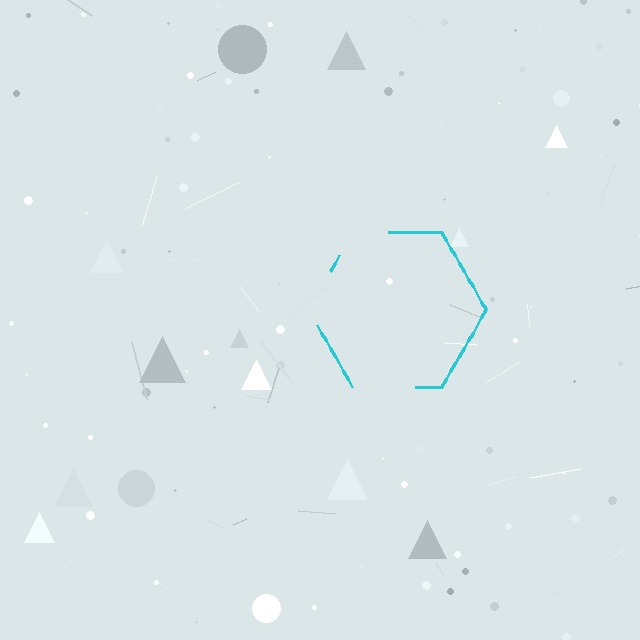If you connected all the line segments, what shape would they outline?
They would outline a hexagon.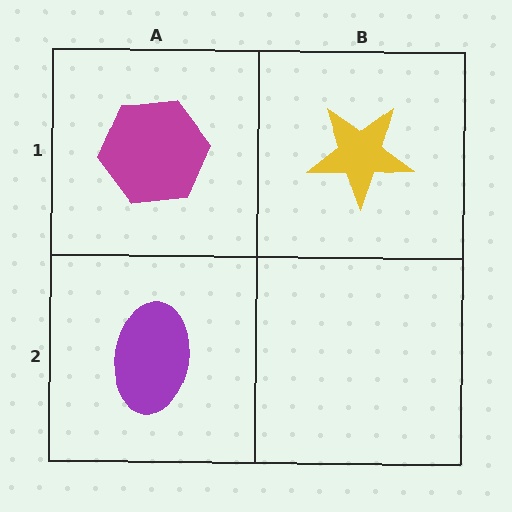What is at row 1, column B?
A yellow star.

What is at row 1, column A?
A magenta hexagon.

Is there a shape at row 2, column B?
No, that cell is empty.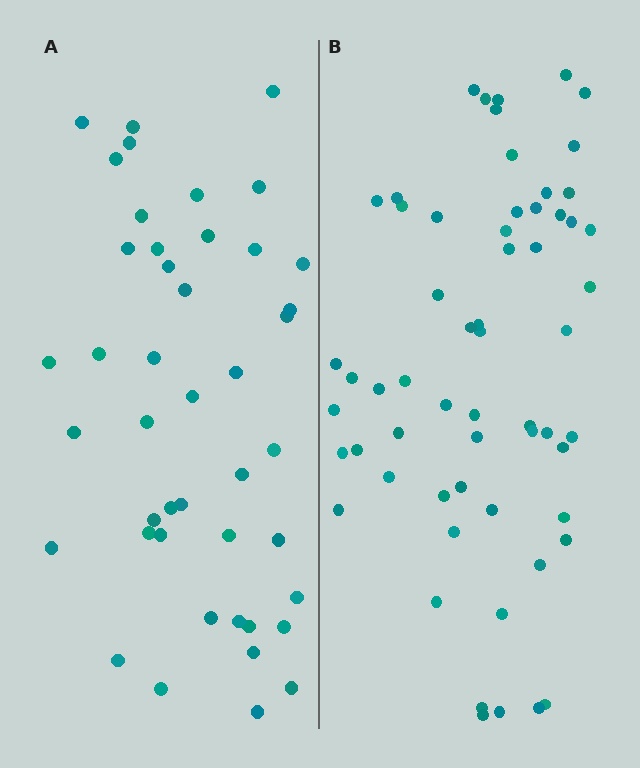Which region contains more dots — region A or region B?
Region B (the right region) has more dots.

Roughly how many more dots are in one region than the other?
Region B has approximately 15 more dots than region A.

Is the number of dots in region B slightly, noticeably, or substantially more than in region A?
Region B has noticeably more, but not dramatically so. The ratio is roughly 1.4 to 1.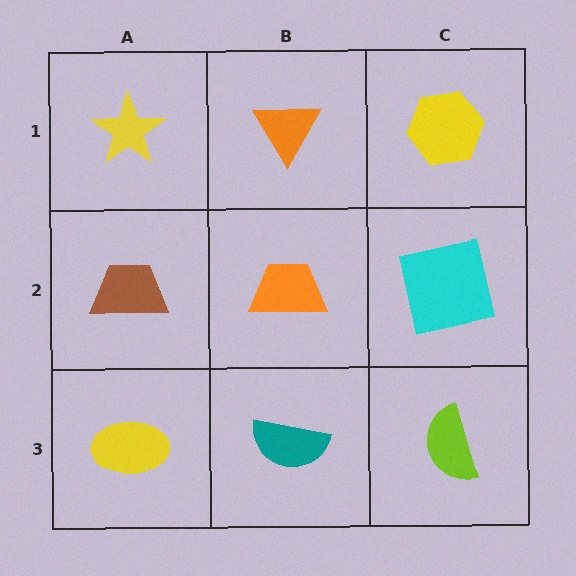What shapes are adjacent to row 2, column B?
An orange triangle (row 1, column B), a teal semicircle (row 3, column B), a brown trapezoid (row 2, column A), a cyan square (row 2, column C).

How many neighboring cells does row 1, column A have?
2.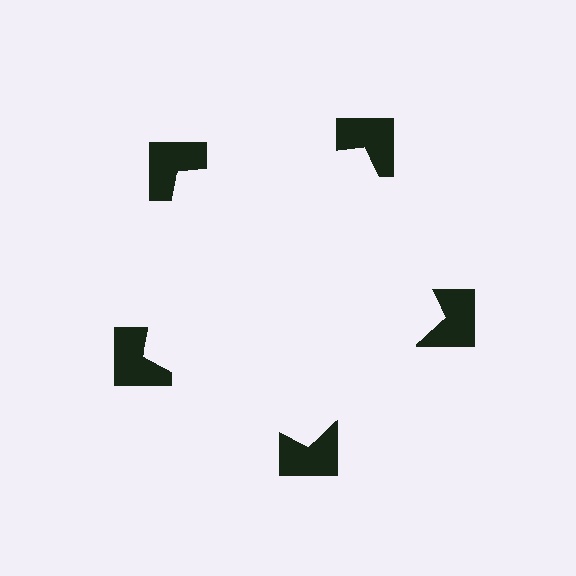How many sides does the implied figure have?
5 sides.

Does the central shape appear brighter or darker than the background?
It typically appears slightly brighter than the background, even though no actual brightness change is drawn.